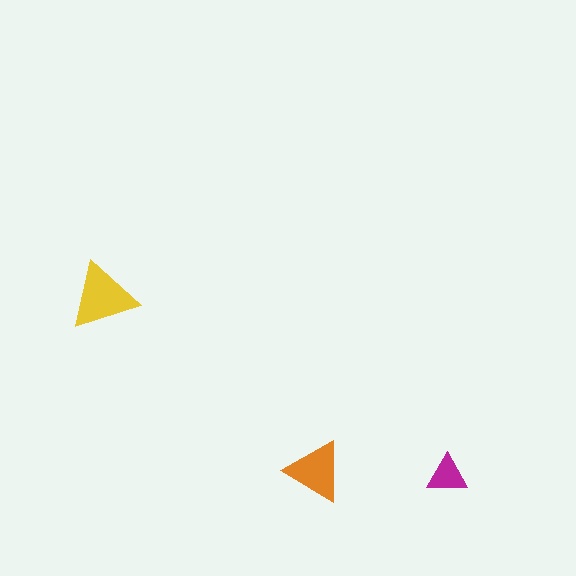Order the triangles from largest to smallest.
the yellow one, the orange one, the magenta one.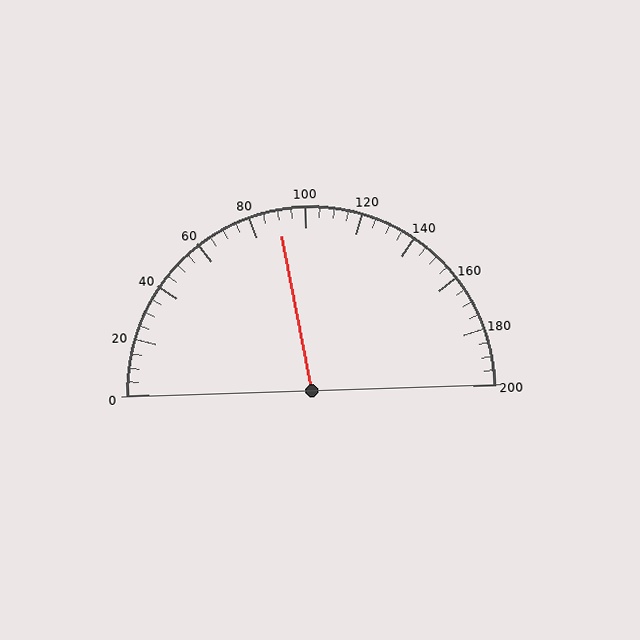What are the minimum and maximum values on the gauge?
The gauge ranges from 0 to 200.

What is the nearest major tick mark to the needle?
The nearest major tick mark is 80.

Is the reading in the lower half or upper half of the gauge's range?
The reading is in the lower half of the range (0 to 200).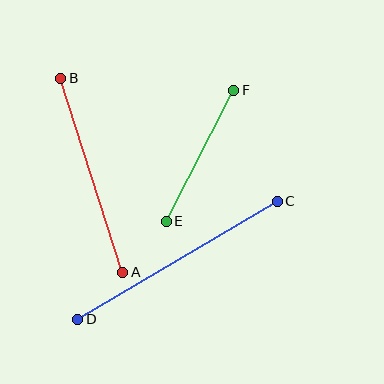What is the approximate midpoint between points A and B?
The midpoint is at approximately (92, 175) pixels.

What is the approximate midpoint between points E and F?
The midpoint is at approximately (200, 156) pixels.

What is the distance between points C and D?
The distance is approximately 232 pixels.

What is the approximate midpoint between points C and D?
The midpoint is at approximately (177, 260) pixels.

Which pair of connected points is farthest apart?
Points C and D are farthest apart.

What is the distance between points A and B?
The distance is approximately 204 pixels.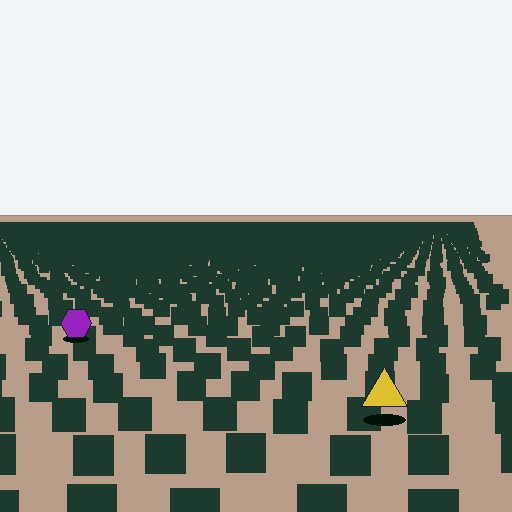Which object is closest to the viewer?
The yellow triangle is closest. The texture marks near it are larger and more spread out.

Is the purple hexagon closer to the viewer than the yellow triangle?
No. The yellow triangle is closer — you can tell from the texture gradient: the ground texture is coarser near it.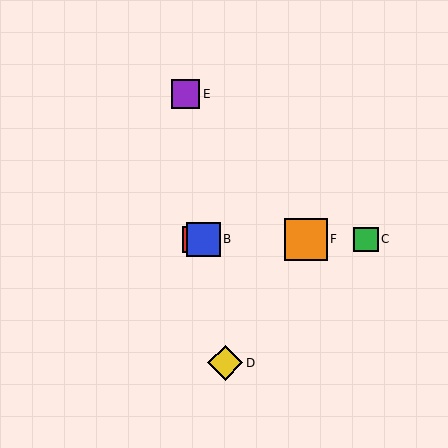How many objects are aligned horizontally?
4 objects (A, B, C, F) are aligned horizontally.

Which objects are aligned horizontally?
Objects A, B, C, F are aligned horizontally.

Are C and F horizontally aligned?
Yes, both are at y≈239.